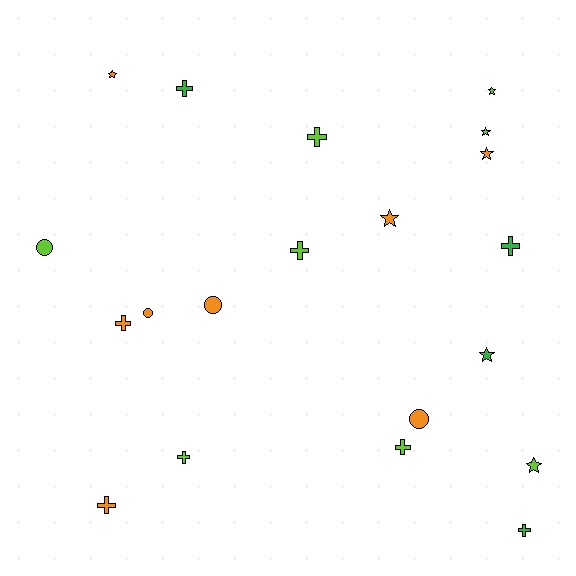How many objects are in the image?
There are 20 objects.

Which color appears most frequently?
Lime, with 8 objects.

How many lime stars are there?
There are 3 lime stars.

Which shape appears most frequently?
Cross, with 9 objects.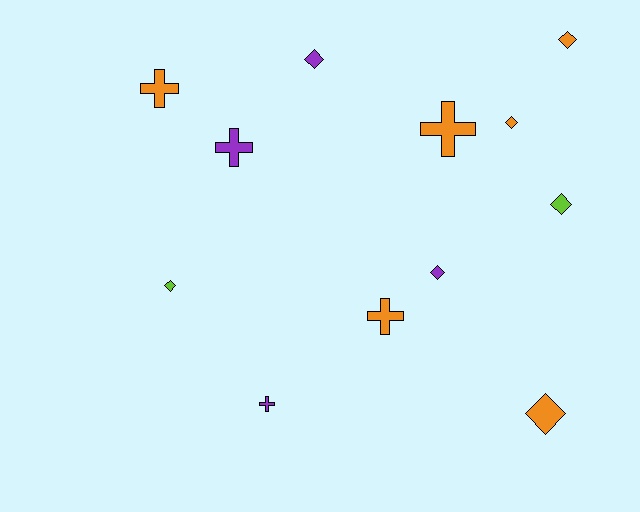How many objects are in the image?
There are 12 objects.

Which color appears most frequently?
Orange, with 6 objects.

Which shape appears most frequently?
Diamond, with 7 objects.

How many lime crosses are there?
There are no lime crosses.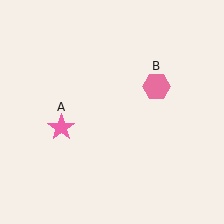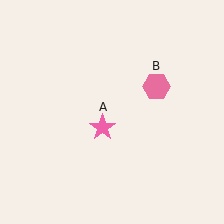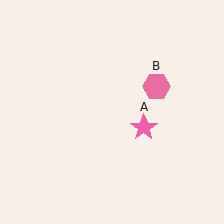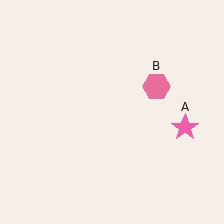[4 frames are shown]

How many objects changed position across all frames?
1 object changed position: pink star (object A).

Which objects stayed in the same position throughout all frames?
Pink hexagon (object B) remained stationary.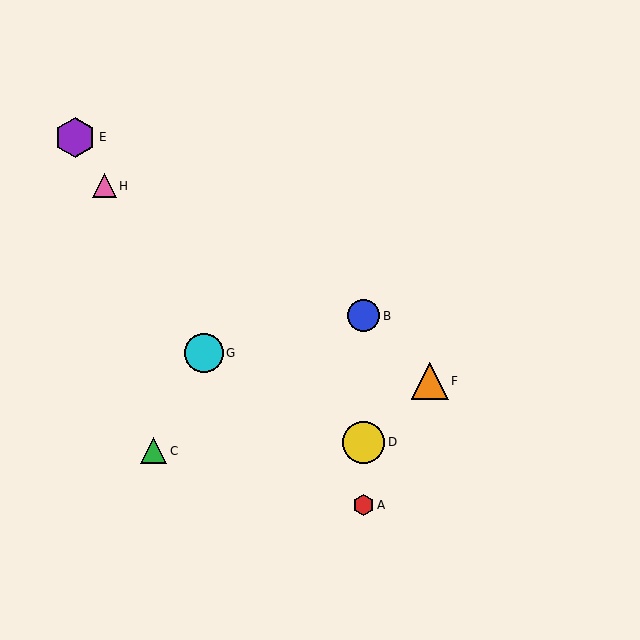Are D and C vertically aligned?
No, D is at x≈364 and C is at x≈154.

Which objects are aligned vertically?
Objects A, B, D are aligned vertically.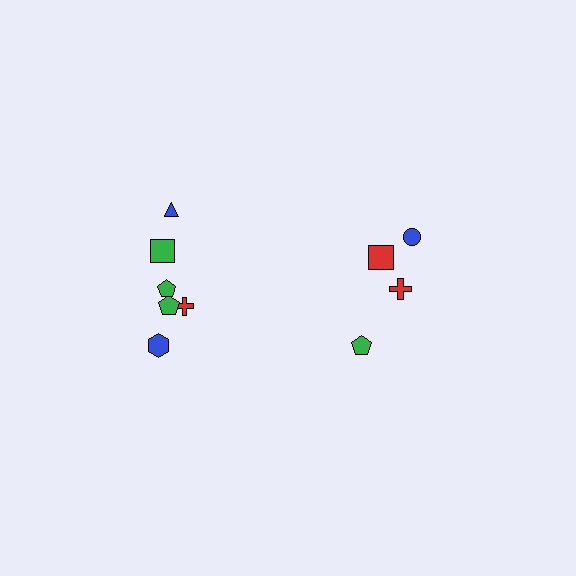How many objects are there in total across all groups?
There are 10 objects.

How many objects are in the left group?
There are 6 objects.